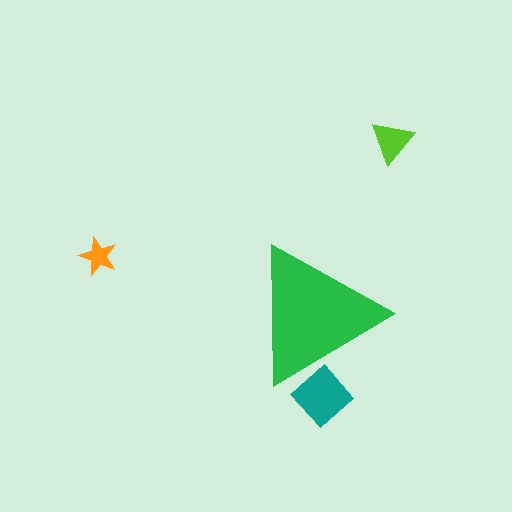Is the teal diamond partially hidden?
Yes, the teal diamond is partially hidden behind the green triangle.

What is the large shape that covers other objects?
A green triangle.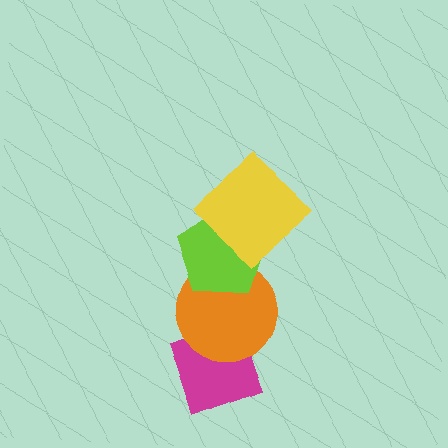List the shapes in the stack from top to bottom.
From top to bottom: the yellow diamond, the lime pentagon, the orange circle, the magenta diamond.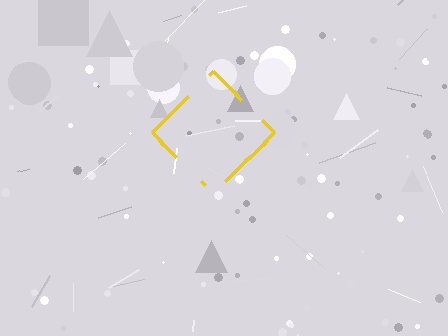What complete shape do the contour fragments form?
The contour fragments form a diamond.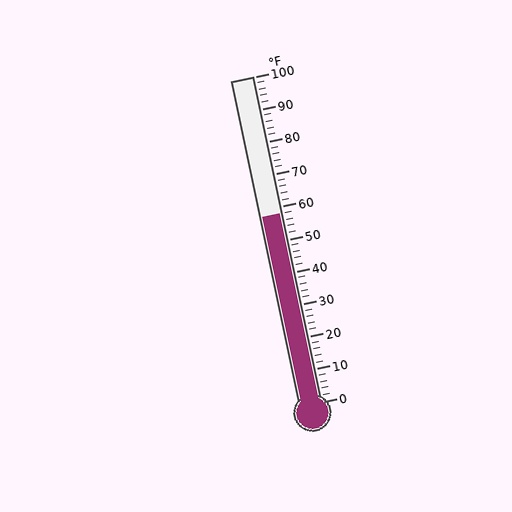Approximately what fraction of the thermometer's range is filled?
The thermometer is filled to approximately 60% of its range.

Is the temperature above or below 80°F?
The temperature is below 80°F.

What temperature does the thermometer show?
The thermometer shows approximately 58°F.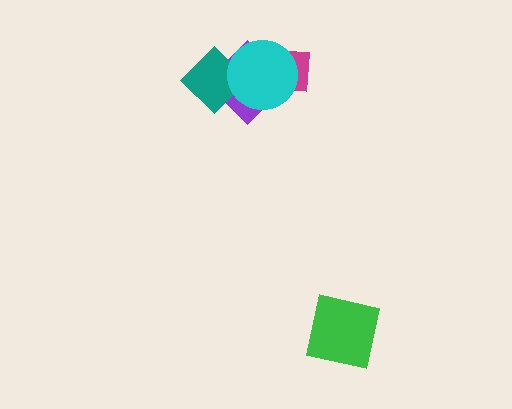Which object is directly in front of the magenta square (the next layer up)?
The purple diamond is directly in front of the magenta square.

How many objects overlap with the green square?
0 objects overlap with the green square.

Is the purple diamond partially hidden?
Yes, it is partially covered by another shape.